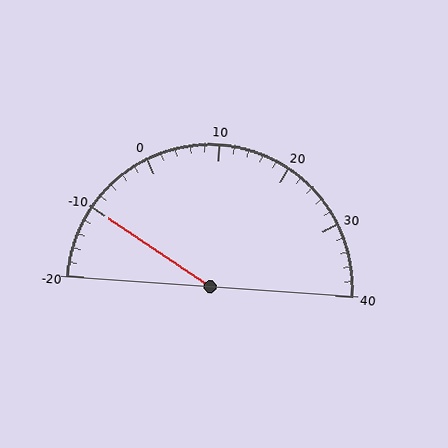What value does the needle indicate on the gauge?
The needle indicates approximately -10.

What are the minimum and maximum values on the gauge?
The gauge ranges from -20 to 40.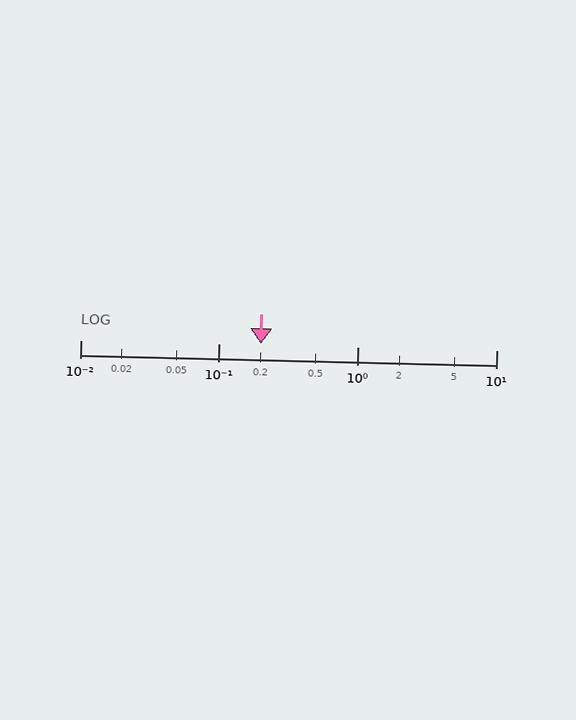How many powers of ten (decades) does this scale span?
The scale spans 3 decades, from 0.01 to 10.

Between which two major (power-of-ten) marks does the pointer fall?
The pointer is between 0.1 and 1.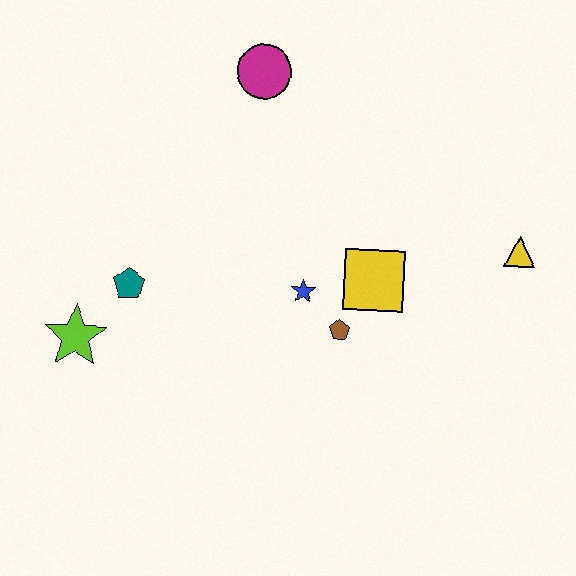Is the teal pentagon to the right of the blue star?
No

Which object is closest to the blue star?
The brown pentagon is closest to the blue star.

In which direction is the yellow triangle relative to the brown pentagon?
The yellow triangle is to the right of the brown pentagon.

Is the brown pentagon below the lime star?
No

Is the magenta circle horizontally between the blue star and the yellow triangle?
No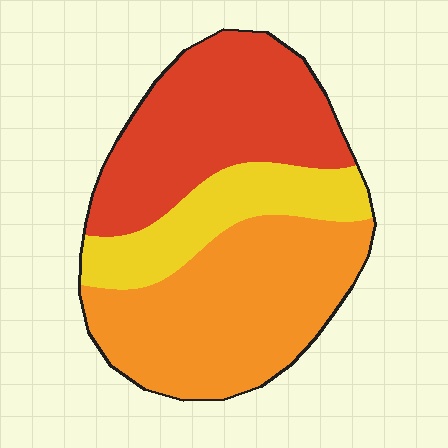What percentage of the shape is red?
Red covers about 35% of the shape.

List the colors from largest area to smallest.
From largest to smallest: orange, red, yellow.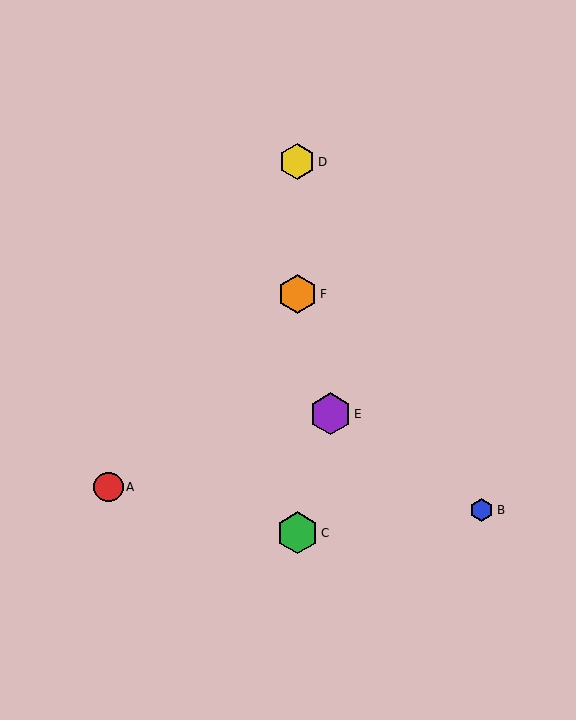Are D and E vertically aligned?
No, D is at x≈297 and E is at x≈331.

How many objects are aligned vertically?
3 objects (C, D, F) are aligned vertically.